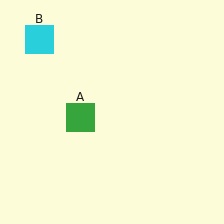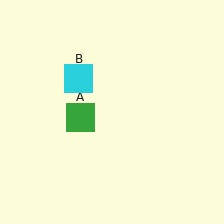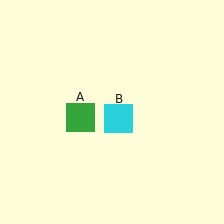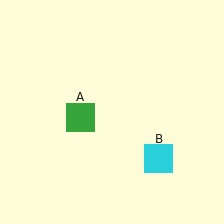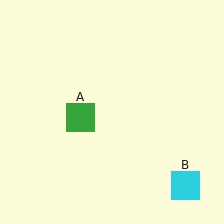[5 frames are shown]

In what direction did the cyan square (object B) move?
The cyan square (object B) moved down and to the right.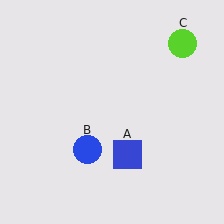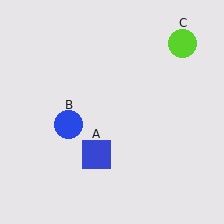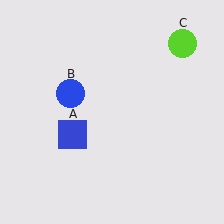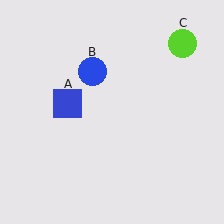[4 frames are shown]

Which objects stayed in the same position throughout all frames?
Lime circle (object C) remained stationary.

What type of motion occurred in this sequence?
The blue square (object A), blue circle (object B) rotated clockwise around the center of the scene.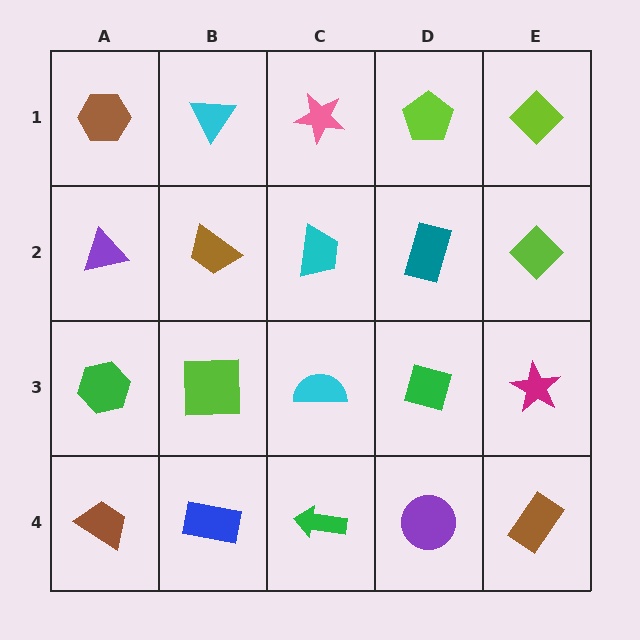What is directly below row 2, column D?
A green diamond.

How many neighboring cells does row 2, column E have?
3.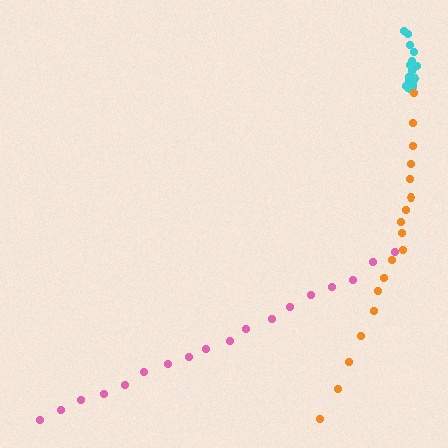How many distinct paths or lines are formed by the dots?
There are 3 distinct paths.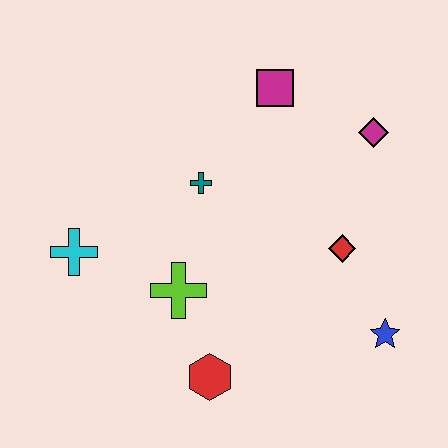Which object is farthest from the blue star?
The cyan cross is farthest from the blue star.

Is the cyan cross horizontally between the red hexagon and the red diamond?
No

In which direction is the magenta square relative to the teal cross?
The magenta square is above the teal cross.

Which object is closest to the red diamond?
The blue star is closest to the red diamond.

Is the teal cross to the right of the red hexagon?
No